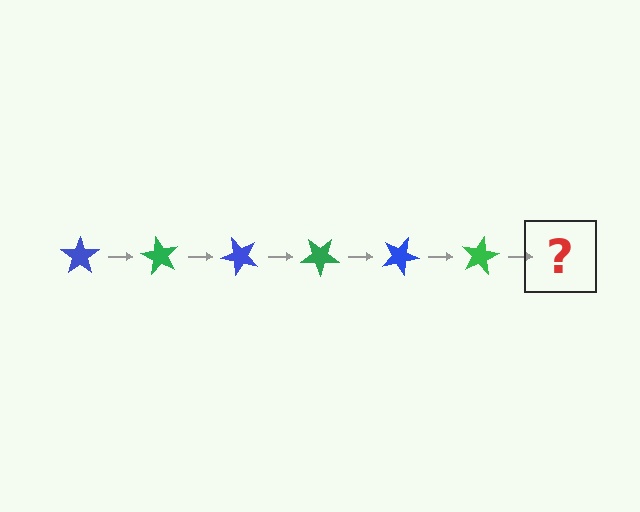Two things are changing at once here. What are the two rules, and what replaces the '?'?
The two rules are that it rotates 60 degrees each step and the color cycles through blue and green. The '?' should be a blue star, rotated 360 degrees from the start.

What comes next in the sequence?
The next element should be a blue star, rotated 360 degrees from the start.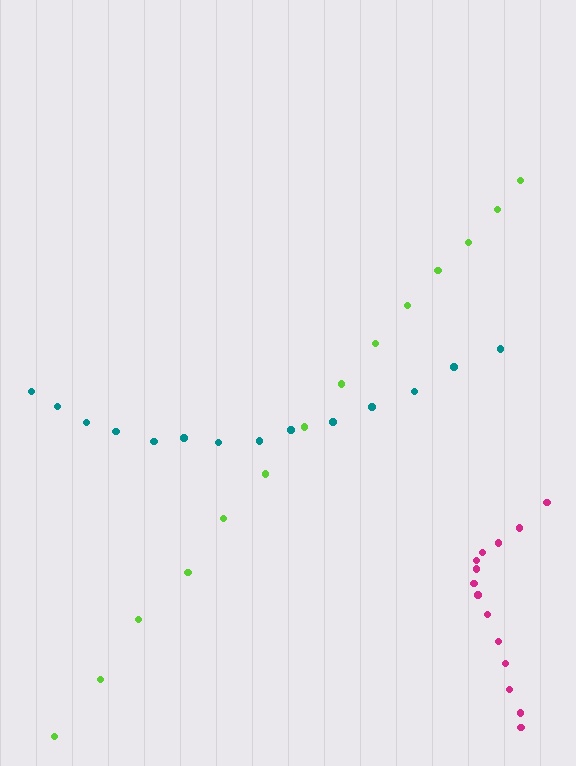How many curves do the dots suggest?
There are 3 distinct paths.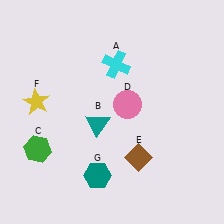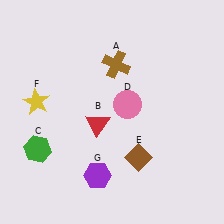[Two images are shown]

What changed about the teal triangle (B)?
In Image 1, B is teal. In Image 2, it changed to red.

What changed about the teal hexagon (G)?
In Image 1, G is teal. In Image 2, it changed to purple.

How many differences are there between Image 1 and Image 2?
There are 3 differences between the two images.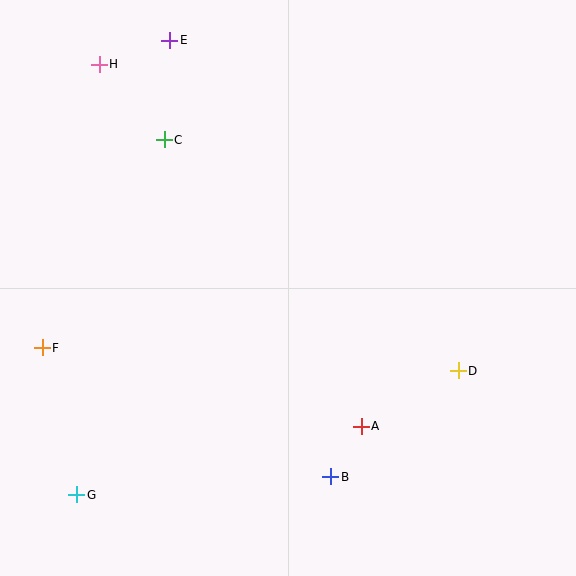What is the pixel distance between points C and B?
The distance between C and B is 376 pixels.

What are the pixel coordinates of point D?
Point D is at (458, 371).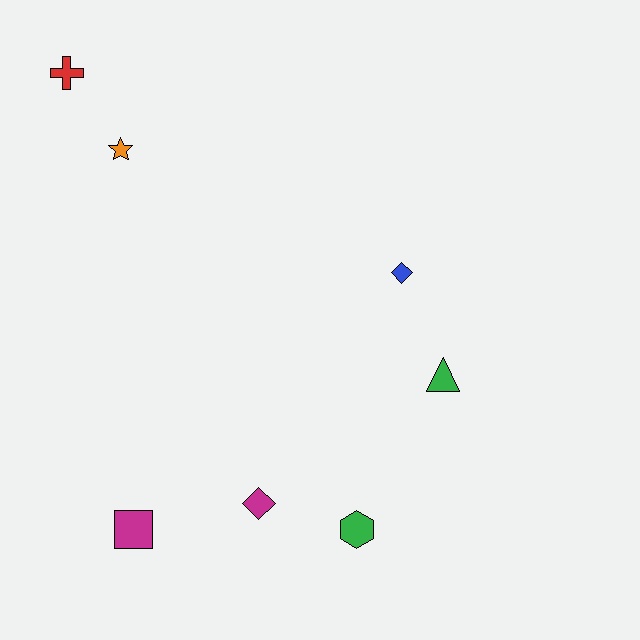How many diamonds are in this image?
There are 2 diamonds.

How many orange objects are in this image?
There is 1 orange object.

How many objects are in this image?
There are 7 objects.